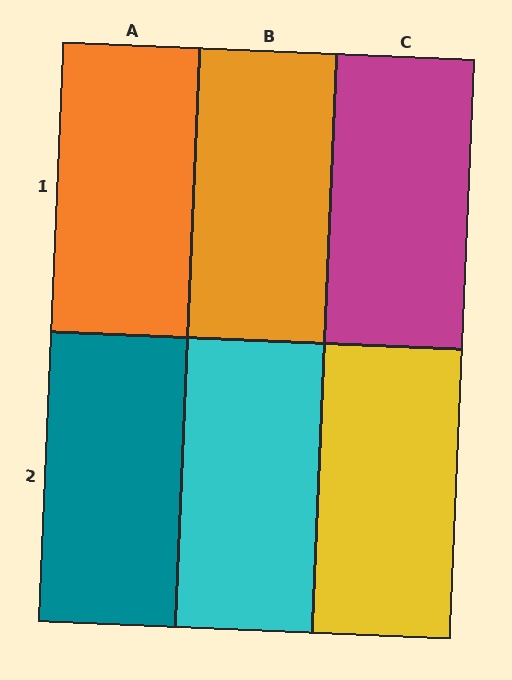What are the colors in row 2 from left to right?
Teal, cyan, yellow.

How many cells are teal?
1 cell is teal.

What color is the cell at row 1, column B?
Orange.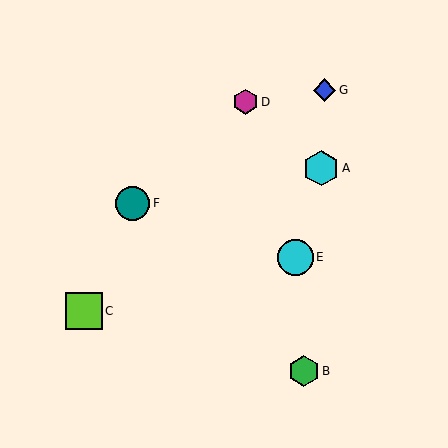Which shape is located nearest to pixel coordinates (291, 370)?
The green hexagon (labeled B) at (304, 371) is nearest to that location.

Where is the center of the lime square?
The center of the lime square is at (84, 311).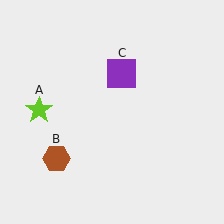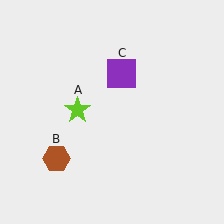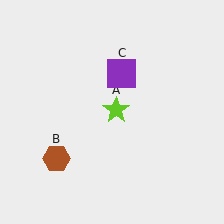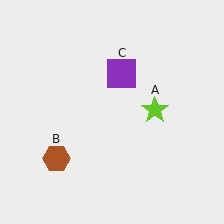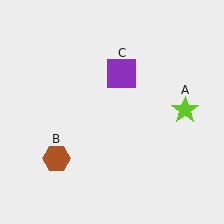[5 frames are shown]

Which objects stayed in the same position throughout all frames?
Brown hexagon (object B) and purple square (object C) remained stationary.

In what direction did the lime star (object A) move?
The lime star (object A) moved right.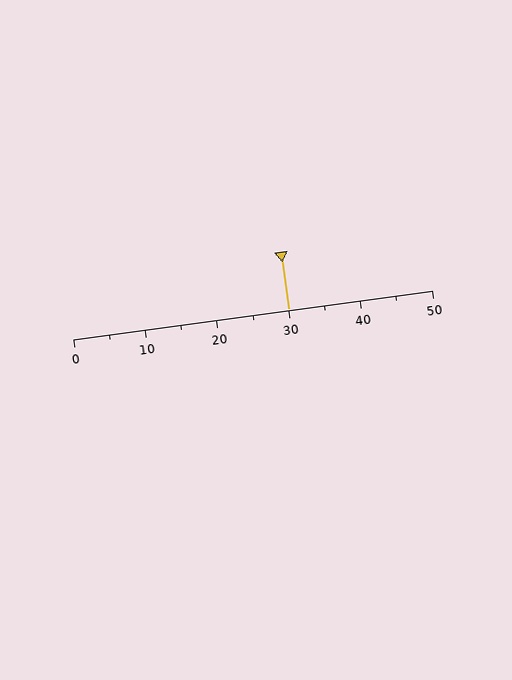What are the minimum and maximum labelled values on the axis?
The axis runs from 0 to 50.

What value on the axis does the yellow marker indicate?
The marker indicates approximately 30.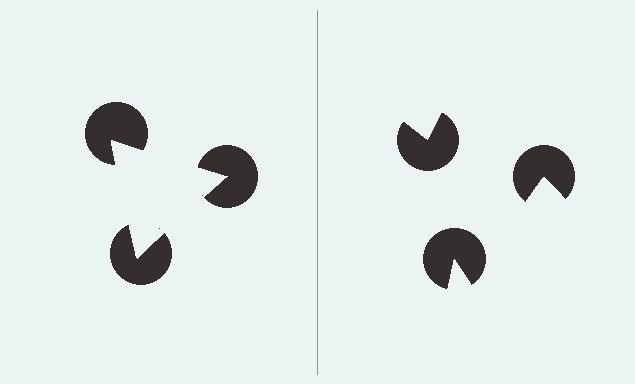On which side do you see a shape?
An illusory triangle appears on the left side. On the right side the wedge cuts are rotated, so no coherent shape forms.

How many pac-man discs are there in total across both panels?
6 — 3 on each side.